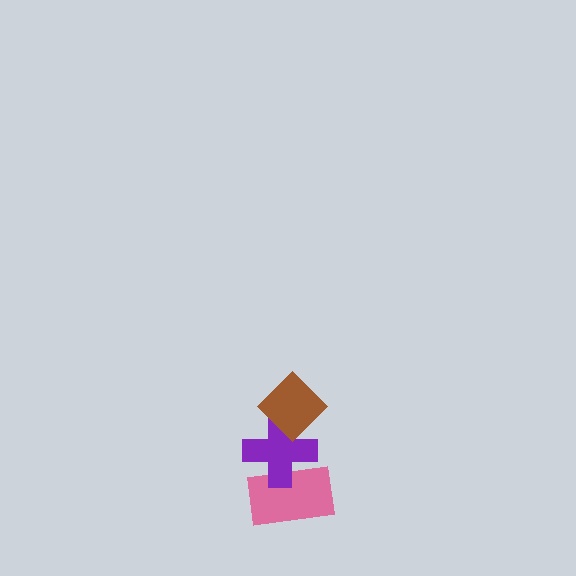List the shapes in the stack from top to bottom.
From top to bottom: the brown diamond, the purple cross, the pink rectangle.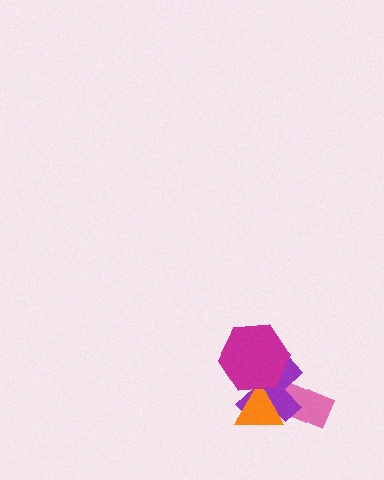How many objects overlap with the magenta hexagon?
2 objects overlap with the magenta hexagon.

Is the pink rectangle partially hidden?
Yes, it is partially covered by another shape.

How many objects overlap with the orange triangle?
3 objects overlap with the orange triangle.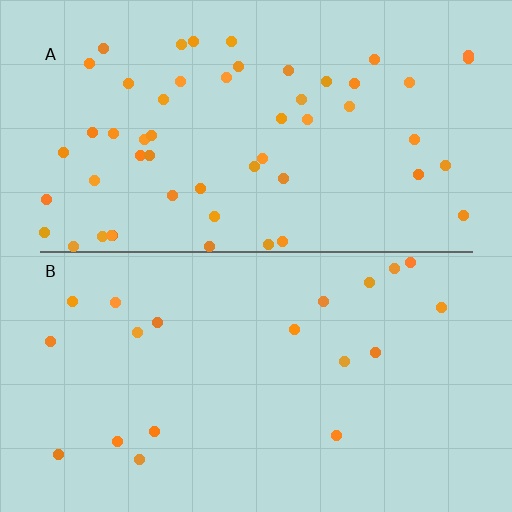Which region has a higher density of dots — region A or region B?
A (the top).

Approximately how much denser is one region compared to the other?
Approximately 2.8× — region A over region B.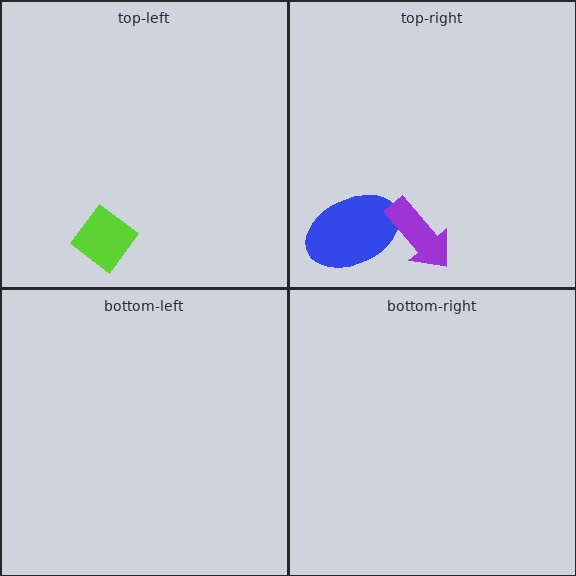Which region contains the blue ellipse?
The top-right region.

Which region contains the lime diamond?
The top-left region.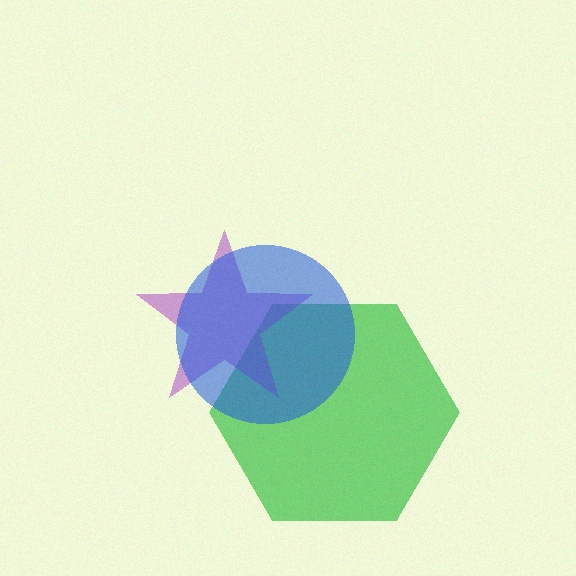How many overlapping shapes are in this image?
There are 3 overlapping shapes in the image.